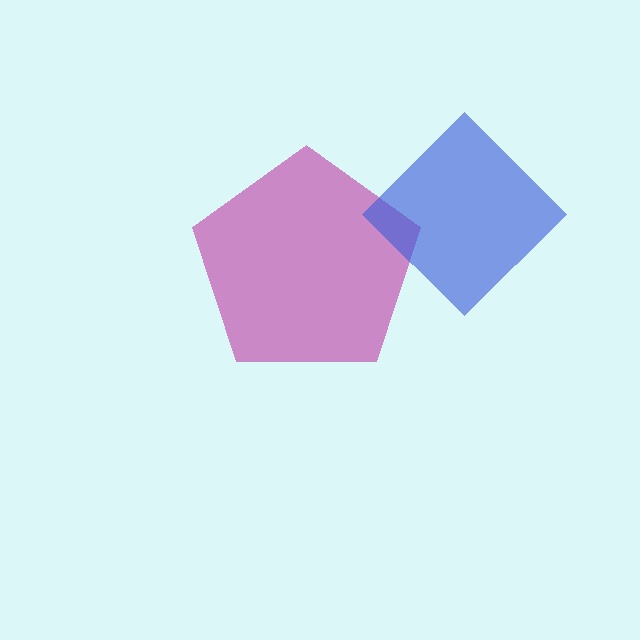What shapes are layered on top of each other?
The layered shapes are: a magenta pentagon, a blue diamond.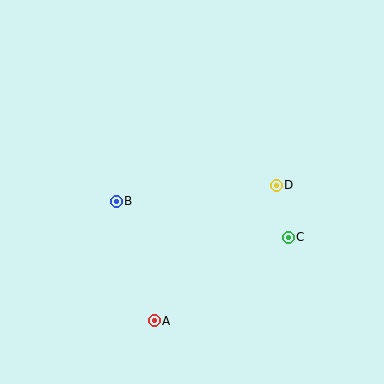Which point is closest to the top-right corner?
Point D is closest to the top-right corner.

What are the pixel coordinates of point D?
Point D is at (276, 185).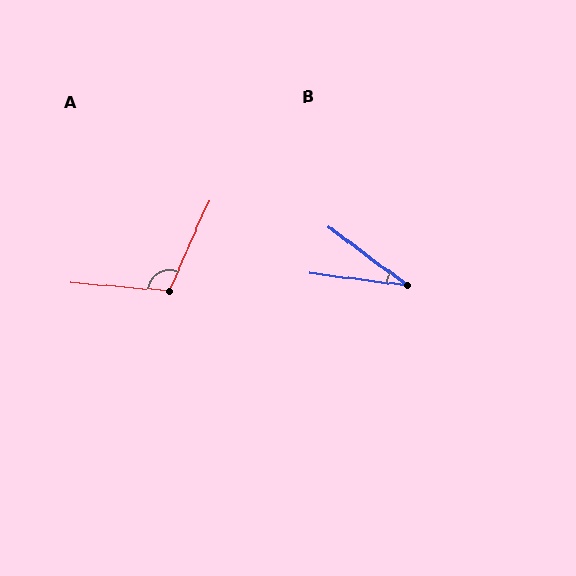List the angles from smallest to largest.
B (29°), A (109°).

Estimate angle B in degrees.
Approximately 29 degrees.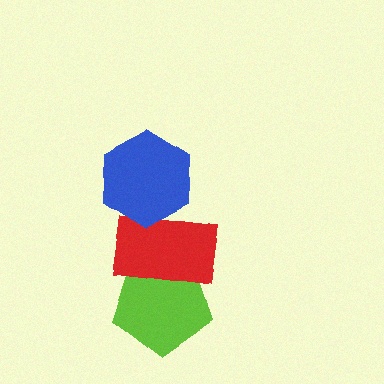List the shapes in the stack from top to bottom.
From top to bottom: the blue hexagon, the red rectangle, the lime pentagon.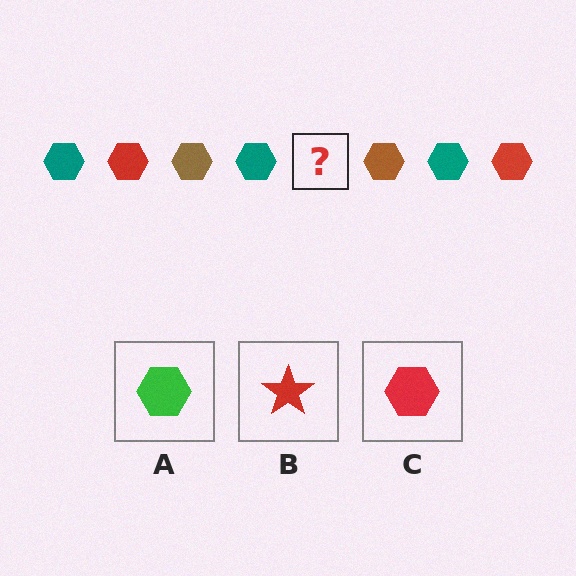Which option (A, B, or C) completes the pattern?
C.